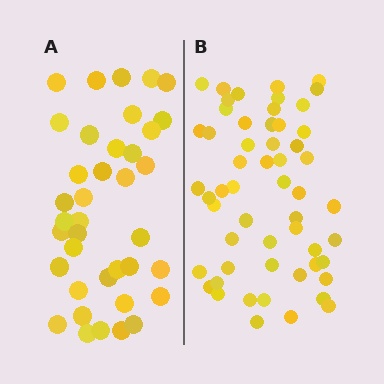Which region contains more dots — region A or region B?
Region B (the right region) has more dots.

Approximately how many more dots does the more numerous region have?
Region B has approximately 15 more dots than region A.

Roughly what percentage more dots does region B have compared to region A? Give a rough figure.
About 45% more.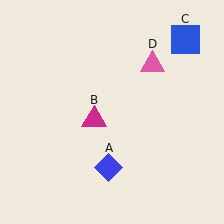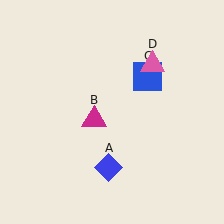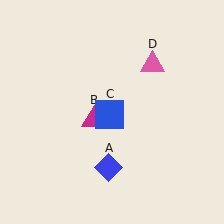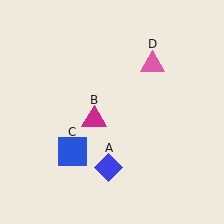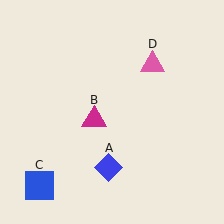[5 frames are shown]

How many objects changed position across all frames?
1 object changed position: blue square (object C).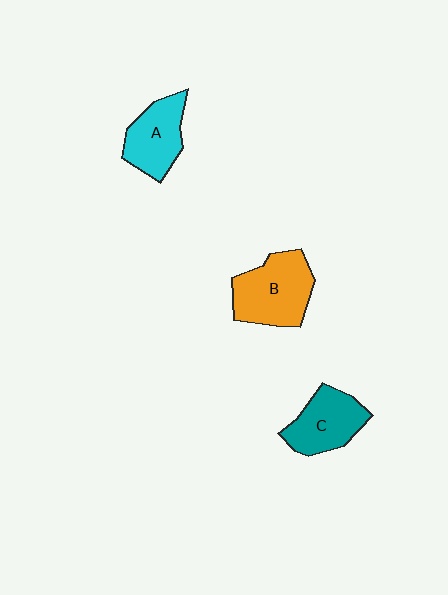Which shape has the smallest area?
Shape A (cyan).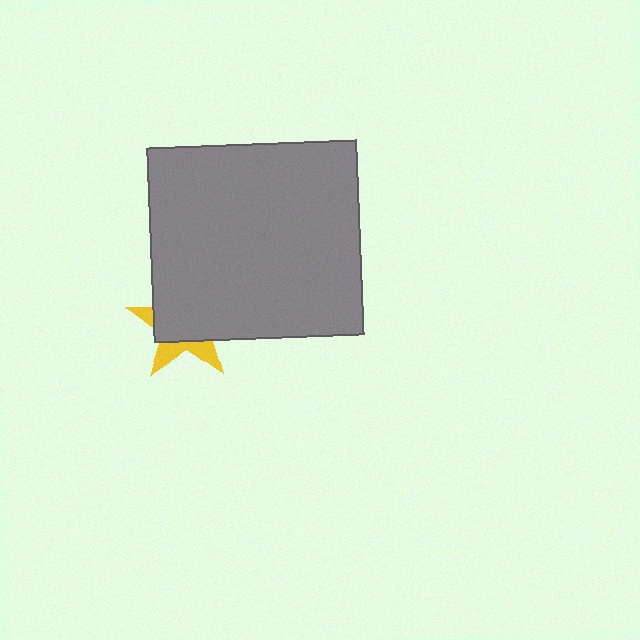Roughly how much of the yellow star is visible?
A small part of it is visible (roughly 32%).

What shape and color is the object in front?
The object in front is a gray rectangle.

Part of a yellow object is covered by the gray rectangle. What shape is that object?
It is a star.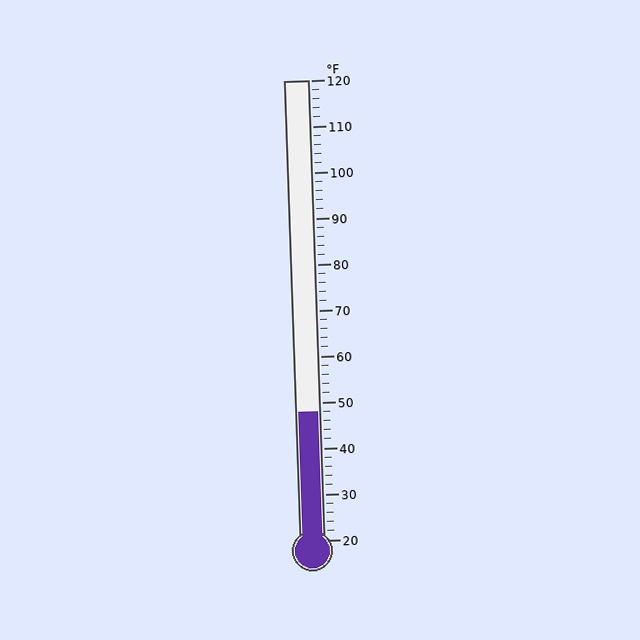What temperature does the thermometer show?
The thermometer shows approximately 48°F.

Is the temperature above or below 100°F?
The temperature is below 100°F.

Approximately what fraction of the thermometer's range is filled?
The thermometer is filled to approximately 30% of its range.